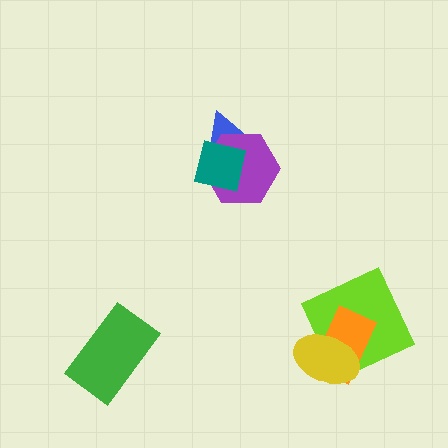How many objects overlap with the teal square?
2 objects overlap with the teal square.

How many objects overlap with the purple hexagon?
2 objects overlap with the purple hexagon.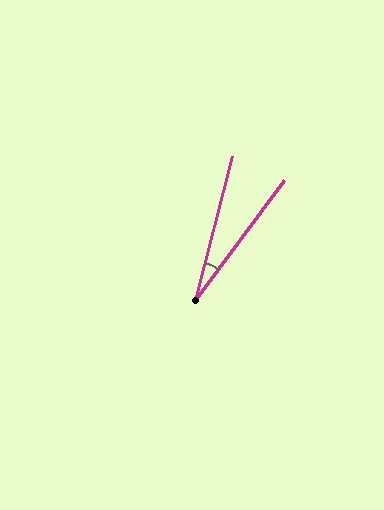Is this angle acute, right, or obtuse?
It is acute.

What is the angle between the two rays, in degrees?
Approximately 22 degrees.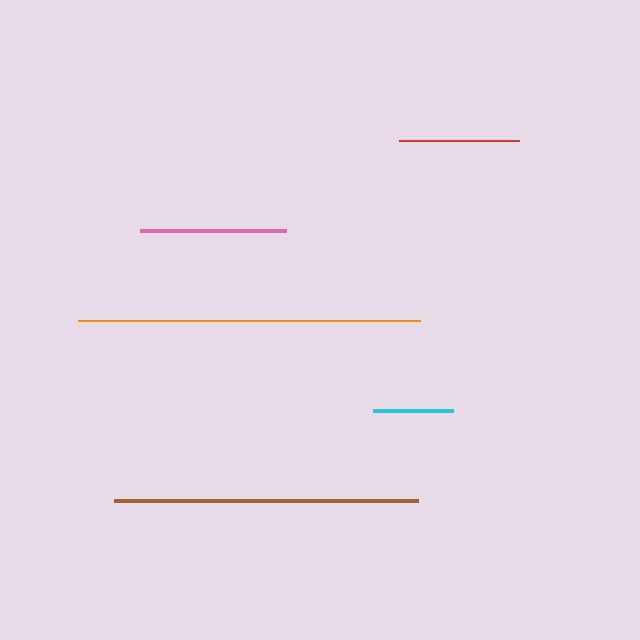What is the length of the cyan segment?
The cyan segment is approximately 80 pixels long.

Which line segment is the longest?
The orange line is the longest at approximately 342 pixels.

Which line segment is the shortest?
The cyan line is the shortest at approximately 80 pixels.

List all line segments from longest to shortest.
From longest to shortest: orange, brown, pink, red, cyan.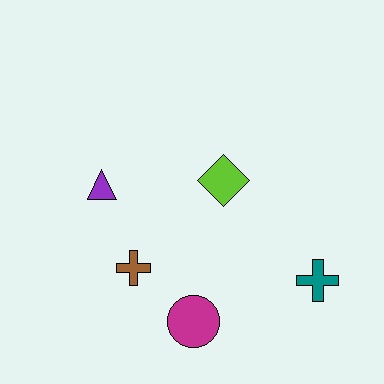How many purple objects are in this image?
There is 1 purple object.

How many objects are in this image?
There are 5 objects.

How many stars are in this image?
There are no stars.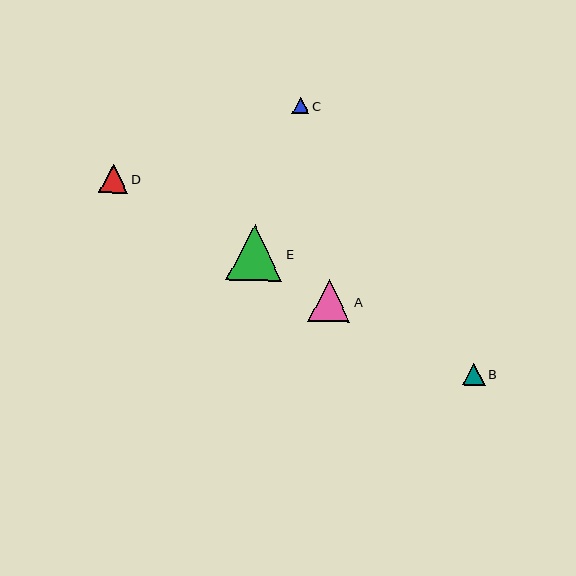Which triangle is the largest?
Triangle E is the largest with a size of approximately 56 pixels.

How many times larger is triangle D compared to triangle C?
Triangle D is approximately 1.8 times the size of triangle C.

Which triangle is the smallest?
Triangle C is the smallest with a size of approximately 16 pixels.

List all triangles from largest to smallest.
From largest to smallest: E, A, D, B, C.